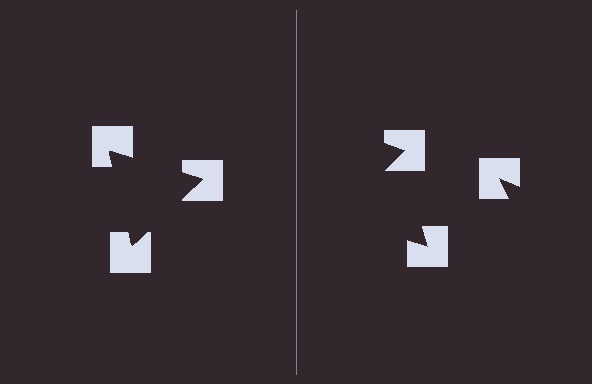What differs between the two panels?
The notched squares are positioned identically on both sides; only the wedge orientations differ. On the left they align to a triangle; on the right they are misaligned.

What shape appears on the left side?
An illusory triangle.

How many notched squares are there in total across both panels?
6 — 3 on each side.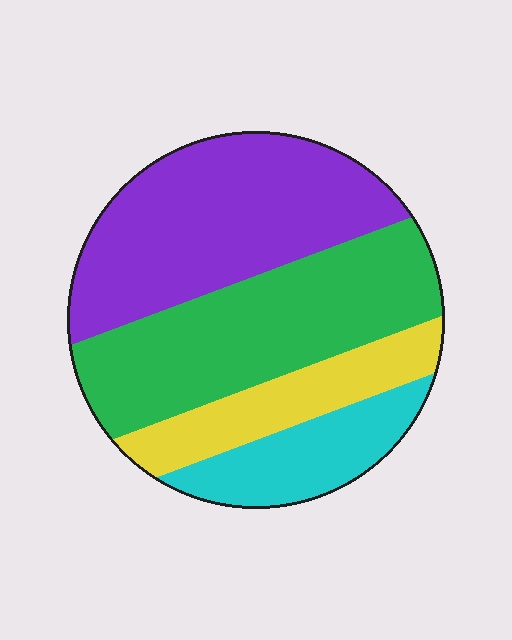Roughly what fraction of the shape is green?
Green takes up between a quarter and a half of the shape.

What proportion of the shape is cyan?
Cyan takes up about one eighth (1/8) of the shape.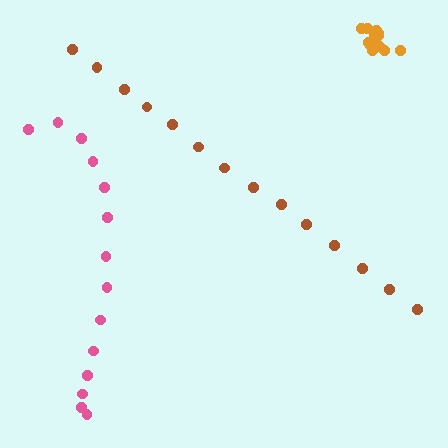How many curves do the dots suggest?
There are 3 distinct paths.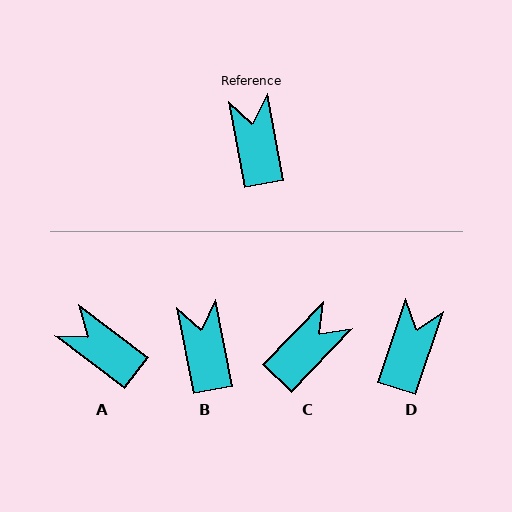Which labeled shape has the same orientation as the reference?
B.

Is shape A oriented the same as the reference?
No, it is off by about 42 degrees.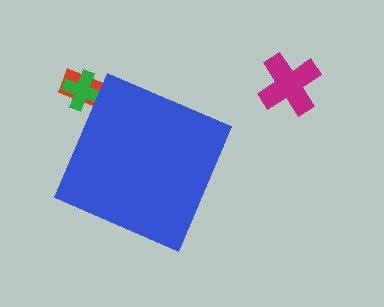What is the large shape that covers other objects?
A blue diamond.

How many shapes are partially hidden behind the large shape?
2 shapes are partially hidden.